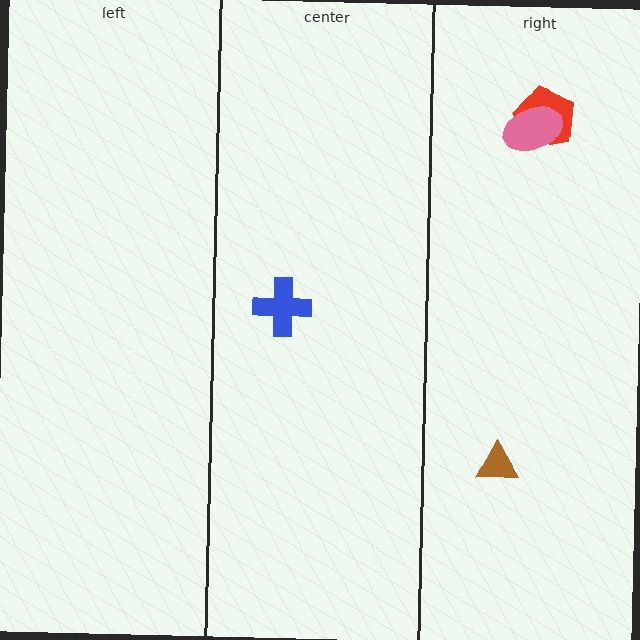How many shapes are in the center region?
1.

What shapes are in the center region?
The blue cross.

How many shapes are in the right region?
3.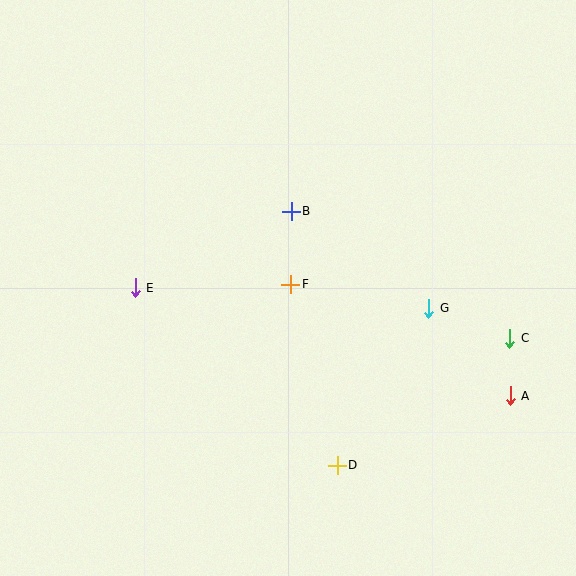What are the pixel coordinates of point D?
Point D is at (337, 465).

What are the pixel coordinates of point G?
Point G is at (429, 308).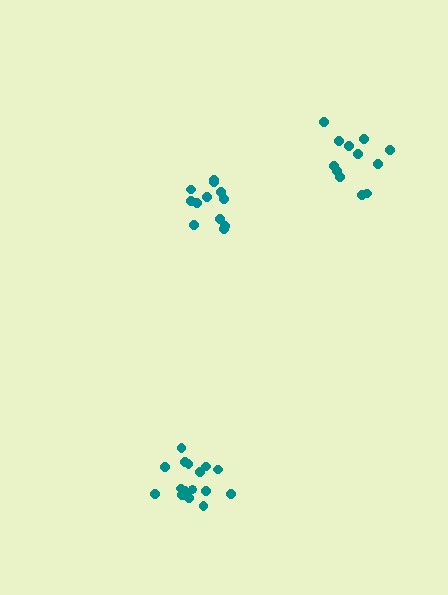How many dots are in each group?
Group 1: 12 dots, Group 2: 16 dots, Group 3: 12 dots (40 total).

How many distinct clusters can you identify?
There are 3 distinct clusters.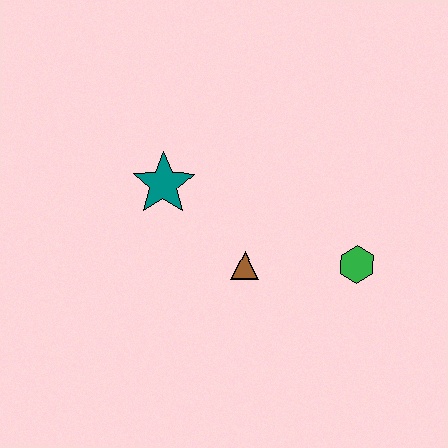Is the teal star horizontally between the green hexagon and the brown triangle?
No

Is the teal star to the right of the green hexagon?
No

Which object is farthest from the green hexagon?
The teal star is farthest from the green hexagon.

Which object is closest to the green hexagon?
The brown triangle is closest to the green hexagon.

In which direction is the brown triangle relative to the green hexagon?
The brown triangle is to the left of the green hexagon.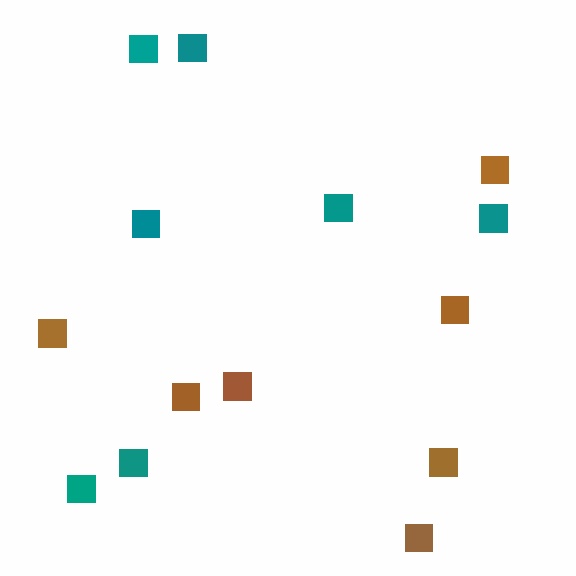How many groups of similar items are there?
There are 2 groups: one group of brown squares (7) and one group of teal squares (7).